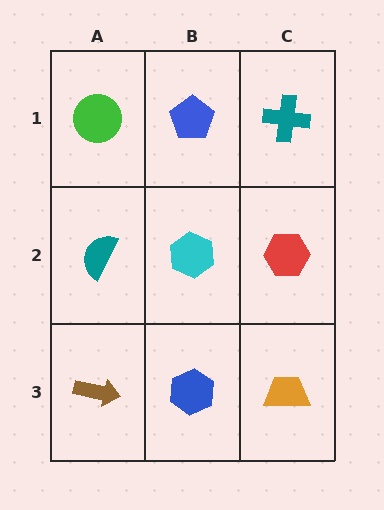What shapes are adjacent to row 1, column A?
A teal semicircle (row 2, column A), a blue pentagon (row 1, column B).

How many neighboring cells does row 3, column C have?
2.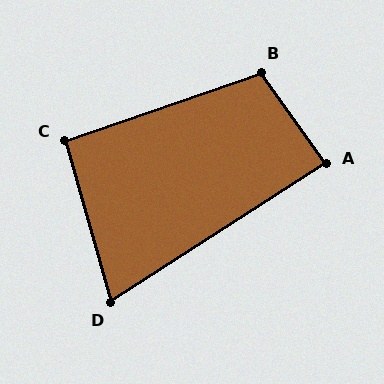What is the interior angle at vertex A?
Approximately 87 degrees (approximately right).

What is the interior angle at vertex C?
Approximately 93 degrees (approximately right).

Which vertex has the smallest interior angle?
D, at approximately 73 degrees.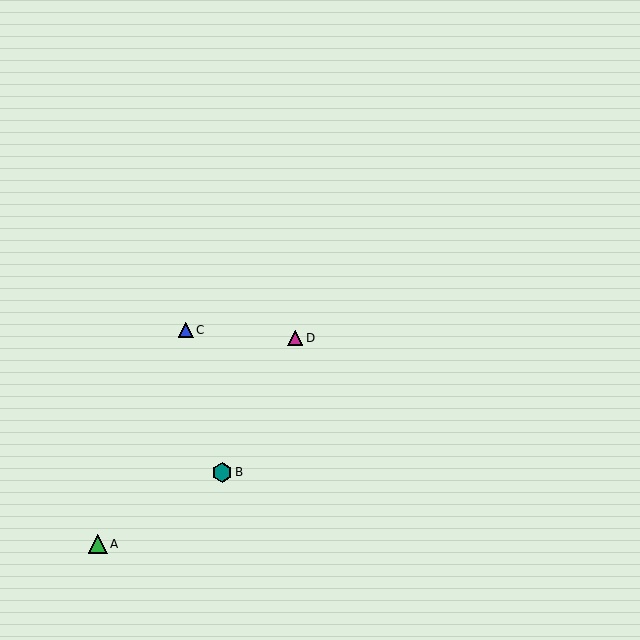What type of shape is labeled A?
Shape A is a green triangle.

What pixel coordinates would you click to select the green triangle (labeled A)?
Click at (98, 544) to select the green triangle A.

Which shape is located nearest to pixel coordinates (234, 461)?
The teal hexagon (labeled B) at (222, 472) is nearest to that location.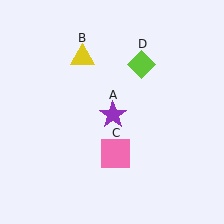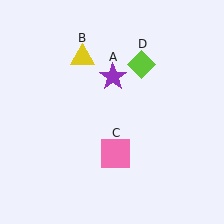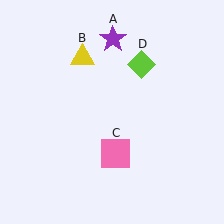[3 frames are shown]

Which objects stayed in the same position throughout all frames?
Yellow triangle (object B) and pink square (object C) and lime diamond (object D) remained stationary.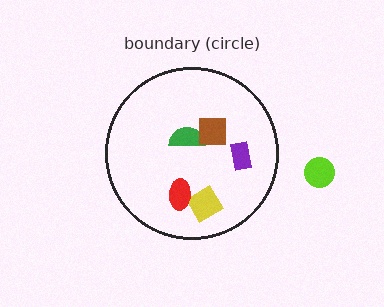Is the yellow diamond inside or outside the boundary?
Inside.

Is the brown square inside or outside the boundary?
Inside.